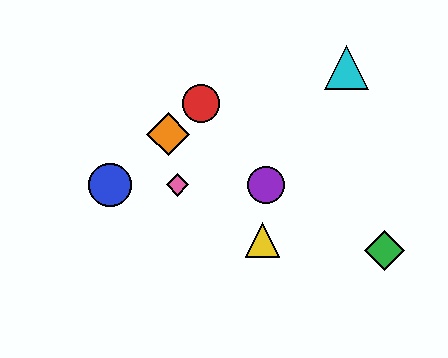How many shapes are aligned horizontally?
3 shapes (the blue circle, the purple circle, the pink diamond) are aligned horizontally.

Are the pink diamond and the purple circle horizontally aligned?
Yes, both are at y≈185.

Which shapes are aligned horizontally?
The blue circle, the purple circle, the pink diamond are aligned horizontally.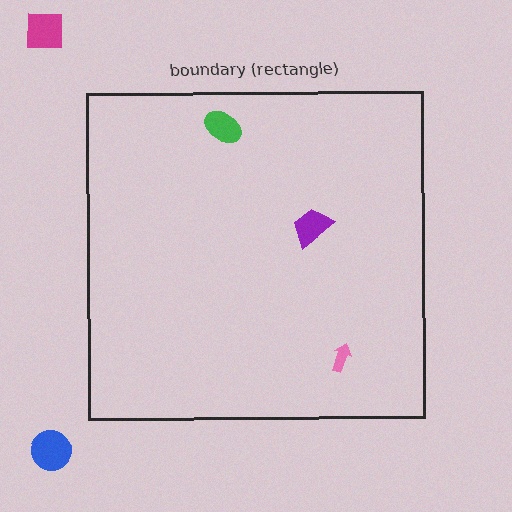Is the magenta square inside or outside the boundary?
Outside.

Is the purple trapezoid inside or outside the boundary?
Inside.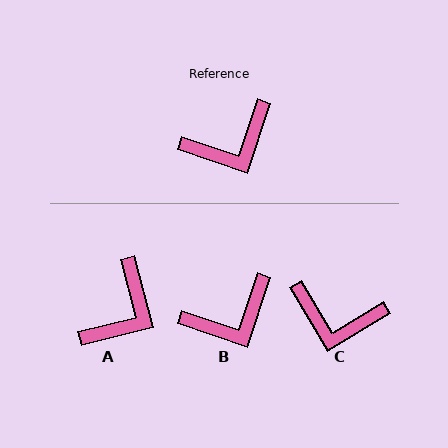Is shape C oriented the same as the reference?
No, it is off by about 40 degrees.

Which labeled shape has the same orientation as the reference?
B.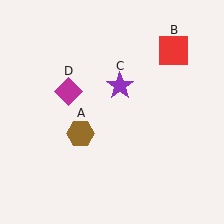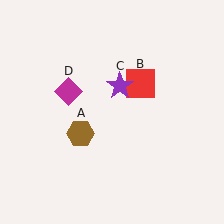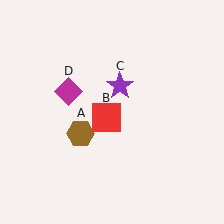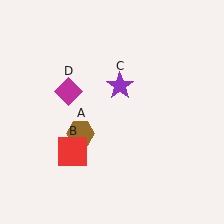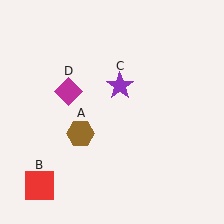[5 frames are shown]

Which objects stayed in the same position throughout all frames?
Brown hexagon (object A) and purple star (object C) and magenta diamond (object D) remained stationary.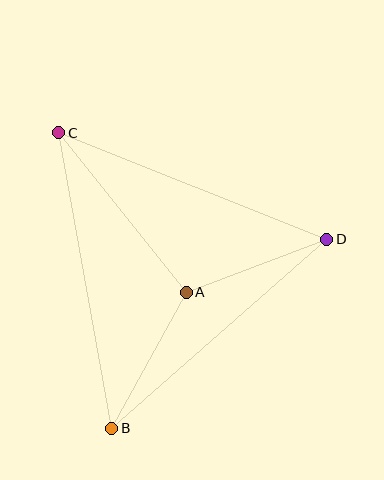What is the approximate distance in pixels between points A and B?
The distance between A and B is approximately 155 pixels.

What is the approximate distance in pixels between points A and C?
The distance between A and C is approximately 204 pixels.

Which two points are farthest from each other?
Points B and C are farthest from each other.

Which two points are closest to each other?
Points A and D are closest to each other.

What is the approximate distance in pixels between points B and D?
The distance between B and D is approximately 286 pixels.